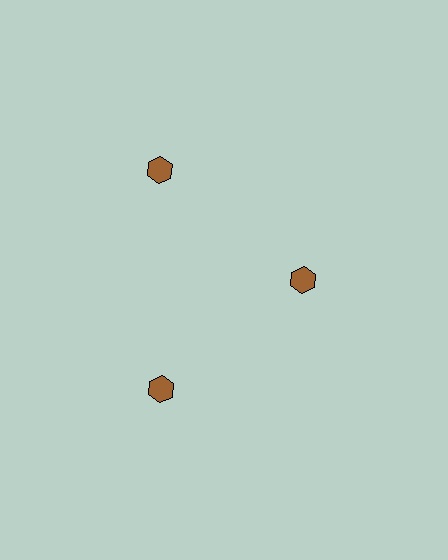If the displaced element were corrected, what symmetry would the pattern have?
It would have 3-fold rotational symmetry — the pattern would map onto itself every 120 degrees.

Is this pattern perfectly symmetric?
No. The 3 brown hexagons are arranged in a ring, but one element near the 3 o'clock position is pulled inward toward the center, breaking the 3-fold rotational symmetry.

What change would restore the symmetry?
The symmetry would be restored by moving it outward, back onto the ring so that all 3 hexagons sit at equal angles and equal distance from the center.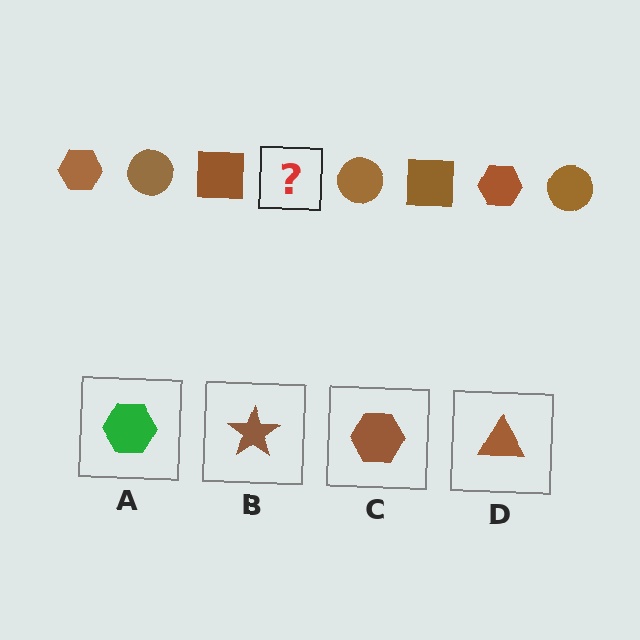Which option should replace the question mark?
Option C.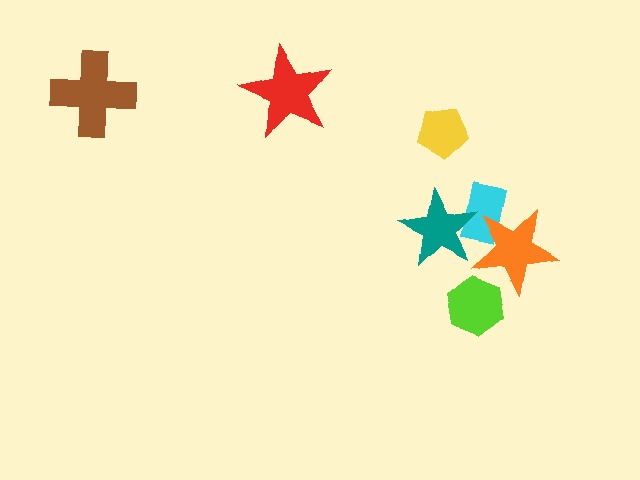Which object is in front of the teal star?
The orange star is in front of the teal star.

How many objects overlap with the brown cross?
0 objects overlap with the brown cross.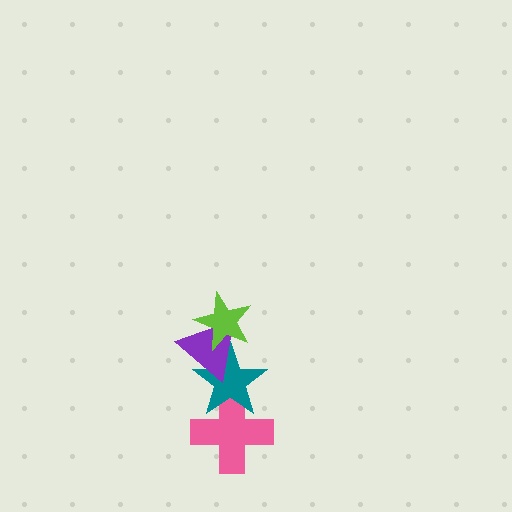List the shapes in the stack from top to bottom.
From top to bottom: the lime star, the purple triangle, the teal star, the pink cross.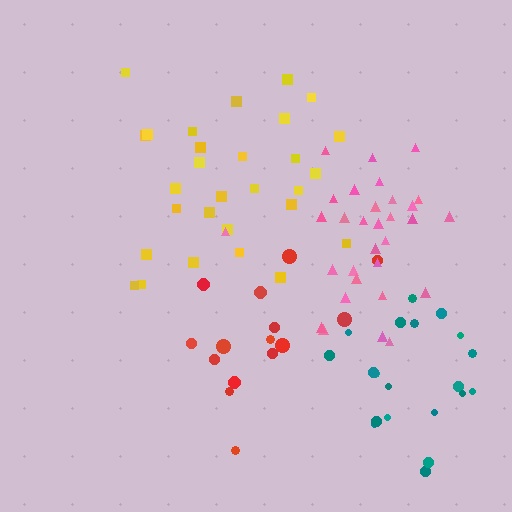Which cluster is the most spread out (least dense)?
Yellow.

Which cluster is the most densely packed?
Pink.